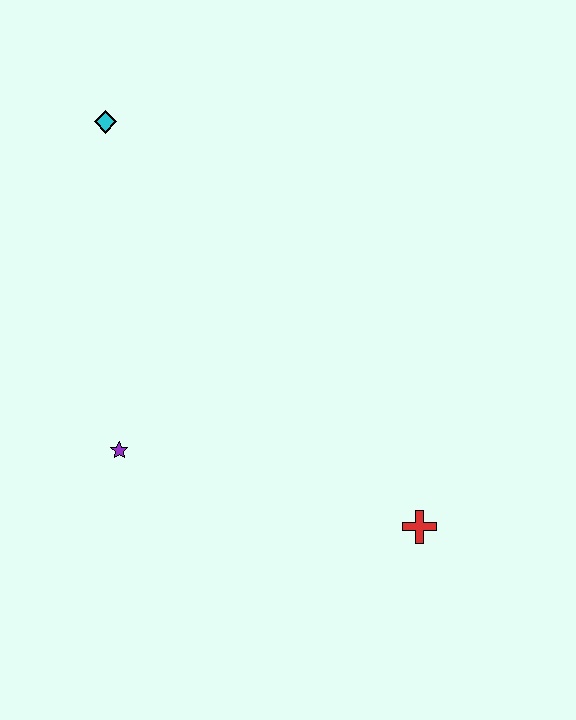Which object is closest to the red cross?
The purple star is closest to the red cross.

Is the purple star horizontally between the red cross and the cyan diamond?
Yes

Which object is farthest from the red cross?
The cyan diamond is farthest from the red cross.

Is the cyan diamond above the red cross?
Yes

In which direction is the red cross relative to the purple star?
The red cross is to the right of the purple star.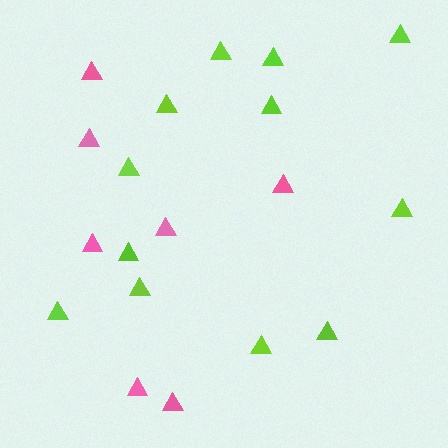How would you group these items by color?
There are 2 groups: one group of pink triangles (7) and one group of lime triangles (12).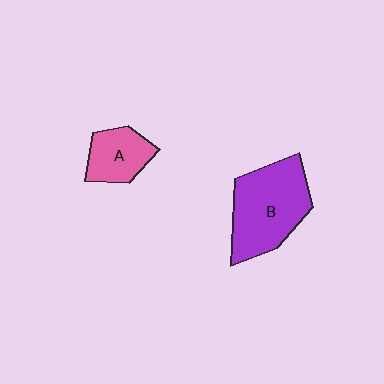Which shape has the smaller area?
Shape A (pink).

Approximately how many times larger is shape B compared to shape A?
Approximately 2.0 times.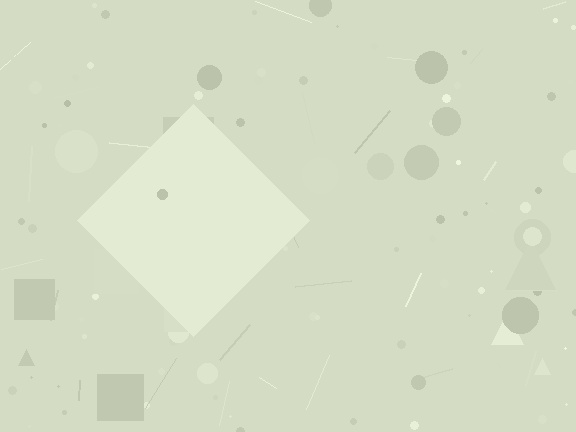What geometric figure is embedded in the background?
A diamond is embedded in the background.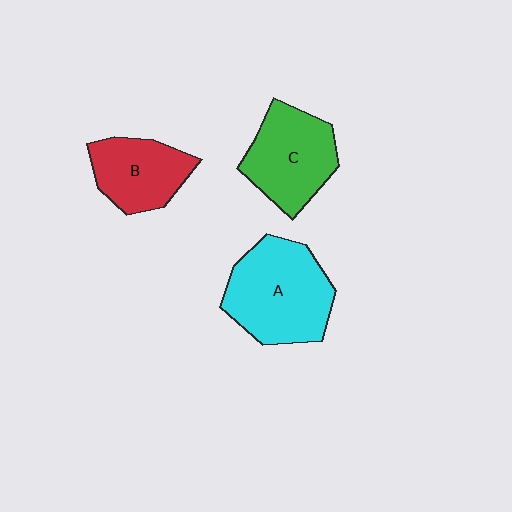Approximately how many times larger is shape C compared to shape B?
Approximately 1.2 times.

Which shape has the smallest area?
Shape B (red).